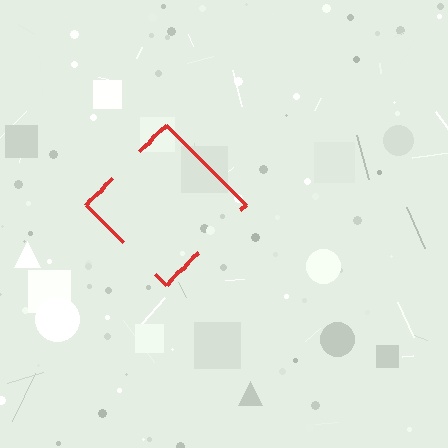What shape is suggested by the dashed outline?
The dashed outline suggests a diamond.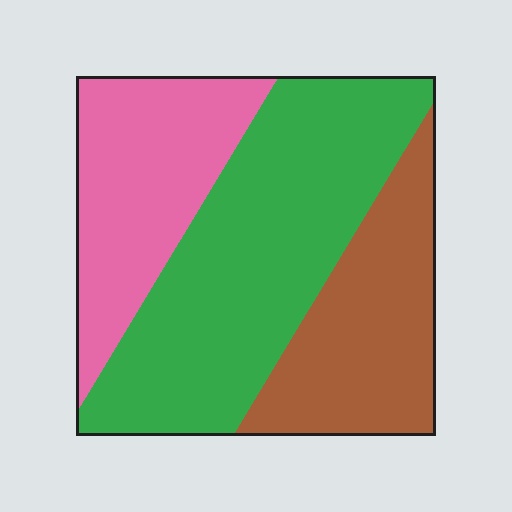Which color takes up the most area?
Green, at roughly 45%.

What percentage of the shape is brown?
Brown covers about 25% of the shape.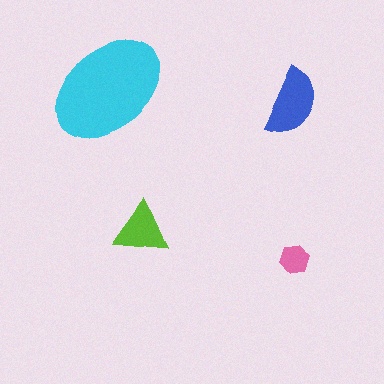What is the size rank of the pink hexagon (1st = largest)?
4th.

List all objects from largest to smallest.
The cyan ellipse, the blue semicircle, the lime triangle, the pink hexagon.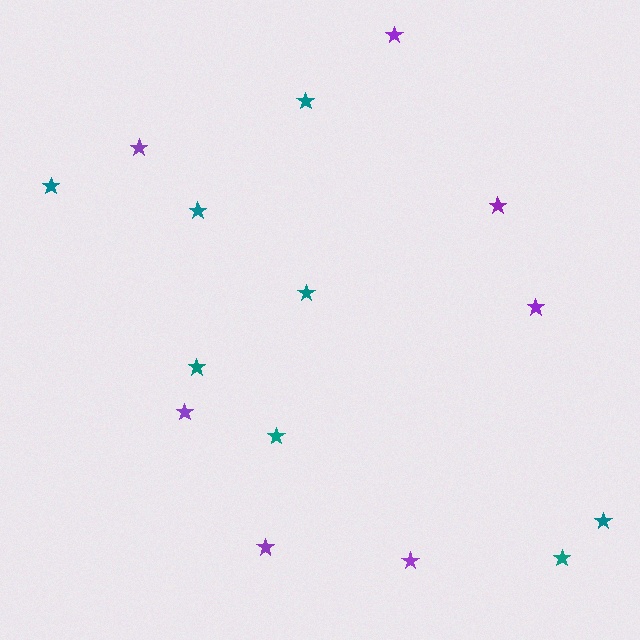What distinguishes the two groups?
There are 2 groups: one group of purple stars (7) and one group of teal stars (8).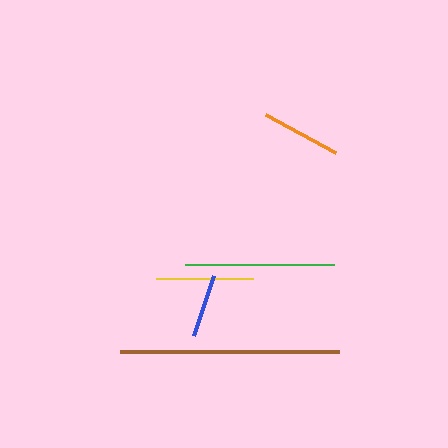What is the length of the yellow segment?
The yellow segment is approximately 97 pixels long.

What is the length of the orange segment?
The orange segment is approximately 79 pixels long.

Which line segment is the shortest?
The blue line is the shortest at approximately 64 pixels.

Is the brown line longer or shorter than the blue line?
The brown line is longer than the blue line.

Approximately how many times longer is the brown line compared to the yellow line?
The brown line is approximately 2.3 times the length of the yellow line.